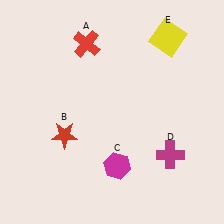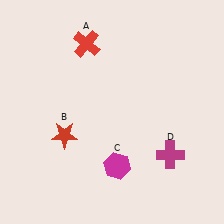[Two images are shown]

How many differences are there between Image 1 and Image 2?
There is 1 difference between the two images.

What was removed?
The yellow square (E) was removed in Image 2.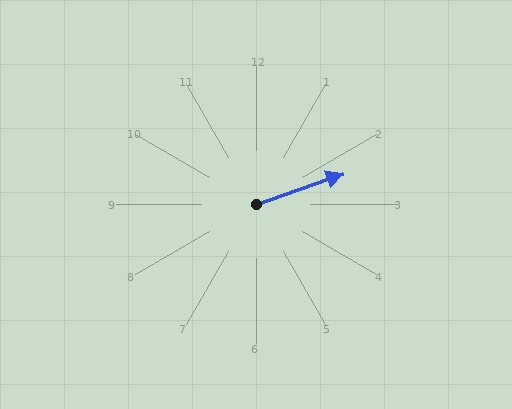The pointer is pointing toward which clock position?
Roughly 2 o'clock.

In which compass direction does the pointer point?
East.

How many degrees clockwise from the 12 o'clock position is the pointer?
Approximately 70 degrees.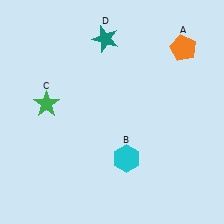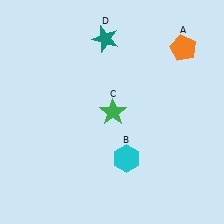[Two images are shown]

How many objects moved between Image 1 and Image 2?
1 object moved between the two images.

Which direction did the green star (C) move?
The green star (C) moved right.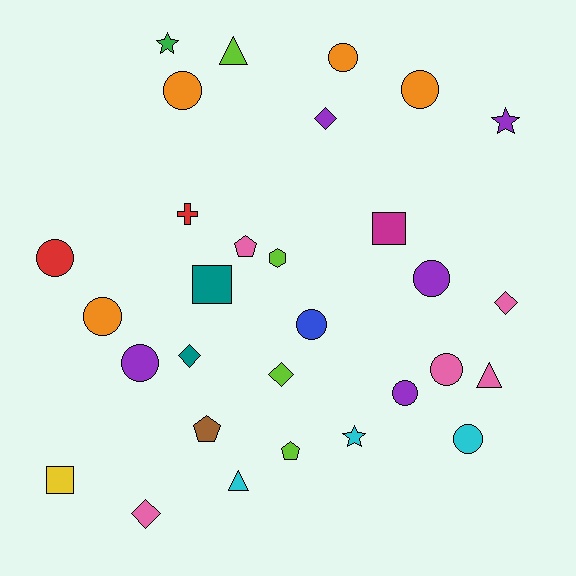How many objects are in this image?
There are 30 objects.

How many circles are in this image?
There are 11 circles.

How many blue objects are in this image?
There is 1 blue object.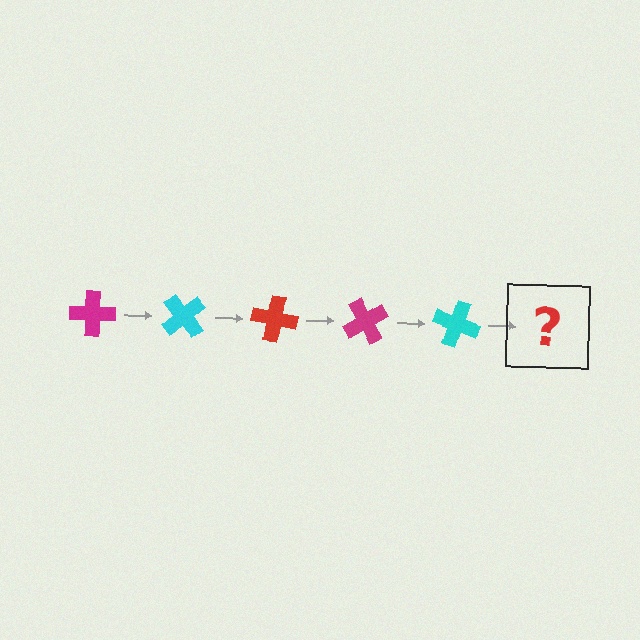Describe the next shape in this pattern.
It should be a red cross, rotated 250 degrees from the start.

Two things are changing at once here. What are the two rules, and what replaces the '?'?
The two rules are that it rotates 50 degrees each step and the color cycles through magenta, cyan, and red. The '?' should be a red cross, rotated 250 degrees from the start.